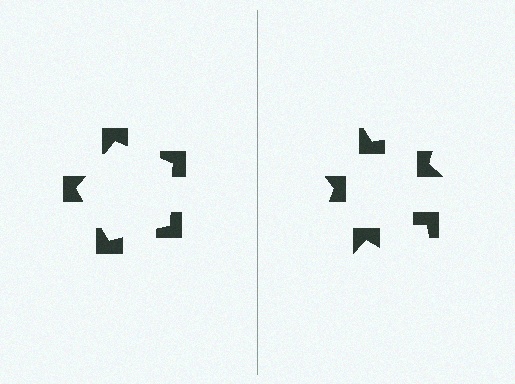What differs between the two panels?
The notched squares are positioned identically on both sides; only the wedge orientations differ. On the left they align to a pentagon; on the right they are misaligned.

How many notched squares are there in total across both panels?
10 — 5 on each side.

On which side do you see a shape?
An illusory pentagon appears on the left side. On the right side the wedge cuts are rotated, so no coherent shape forms.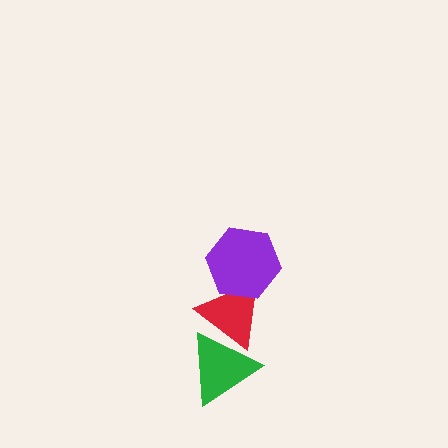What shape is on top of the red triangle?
The purple hexagon is on top of the red triangle.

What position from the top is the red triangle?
The red triangle is 2nd from the top.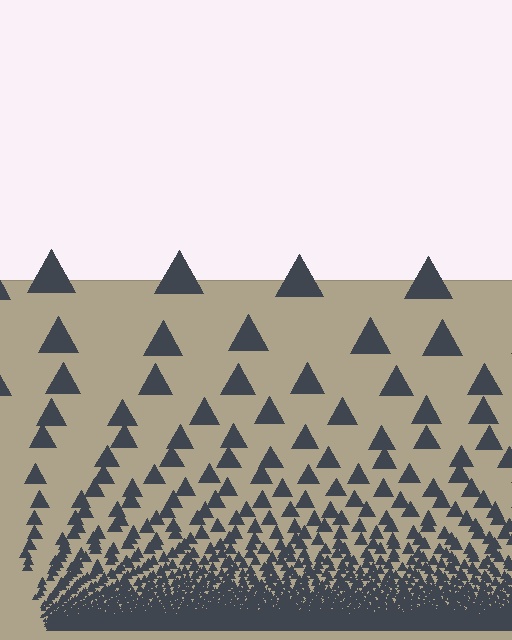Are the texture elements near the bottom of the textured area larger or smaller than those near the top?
Smaller. The gradient is inverted — elements near the bottom are smaller and denser.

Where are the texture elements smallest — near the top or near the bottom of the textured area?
Near the bottom.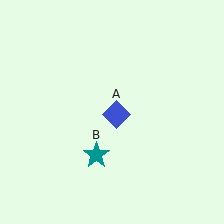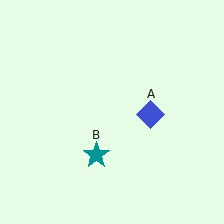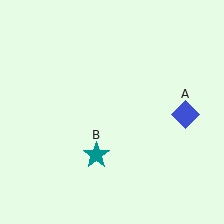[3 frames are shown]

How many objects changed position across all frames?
1 object changed position: blue diamond (object A).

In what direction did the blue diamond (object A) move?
The blue diamond (object A) moved right.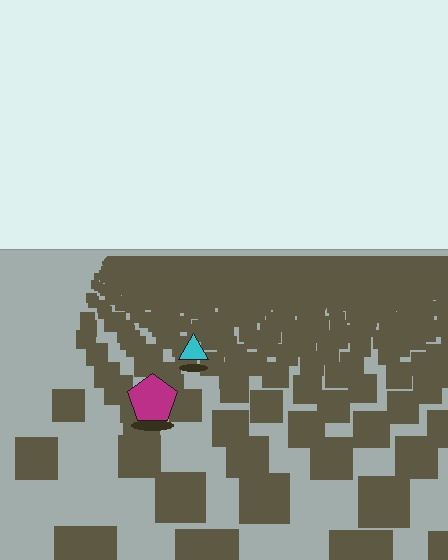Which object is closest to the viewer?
The magenta pentagon is closest. The texture marks near it are larger and more spread out.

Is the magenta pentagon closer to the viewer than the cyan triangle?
Yes. The magenta pentagon is closer — you can tell from the texture gradient: the ground texture is coarser near it.